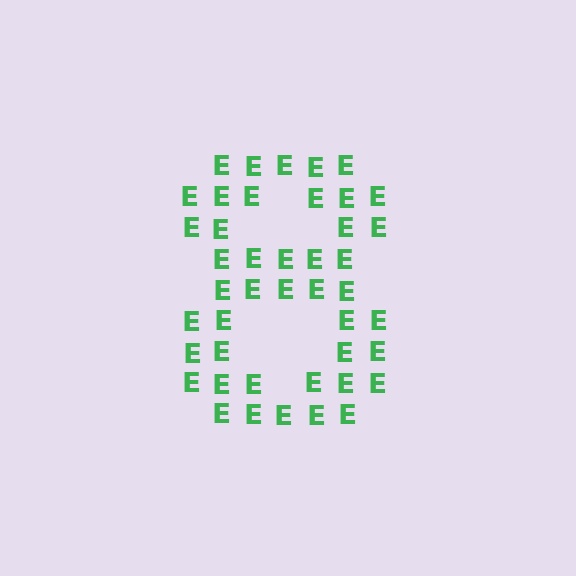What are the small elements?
The small elements are letter E's.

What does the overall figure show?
The overall figure shows the digit 8.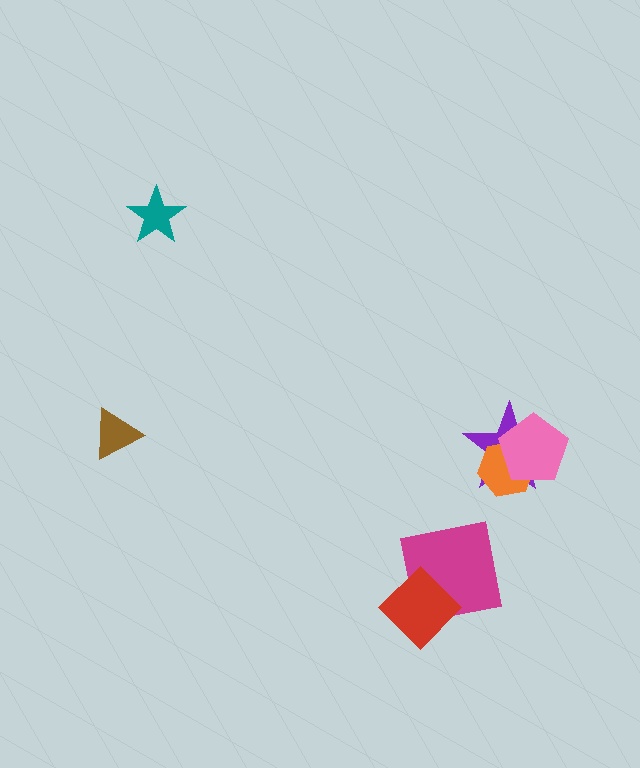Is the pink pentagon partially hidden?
No, no other shape covers it.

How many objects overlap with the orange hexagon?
2 objects overlap with the orange hexagon.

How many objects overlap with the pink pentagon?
2 objects overlap with the pink pentagon.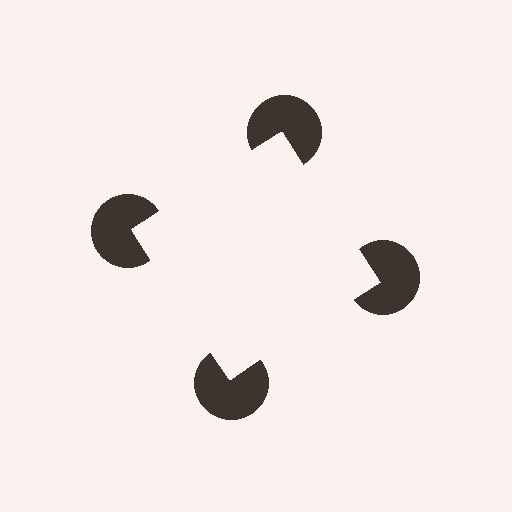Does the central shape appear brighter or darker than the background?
It typically appears slightly brighter than the background, even though no actual brightness change is drawn.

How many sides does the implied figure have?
4 sides.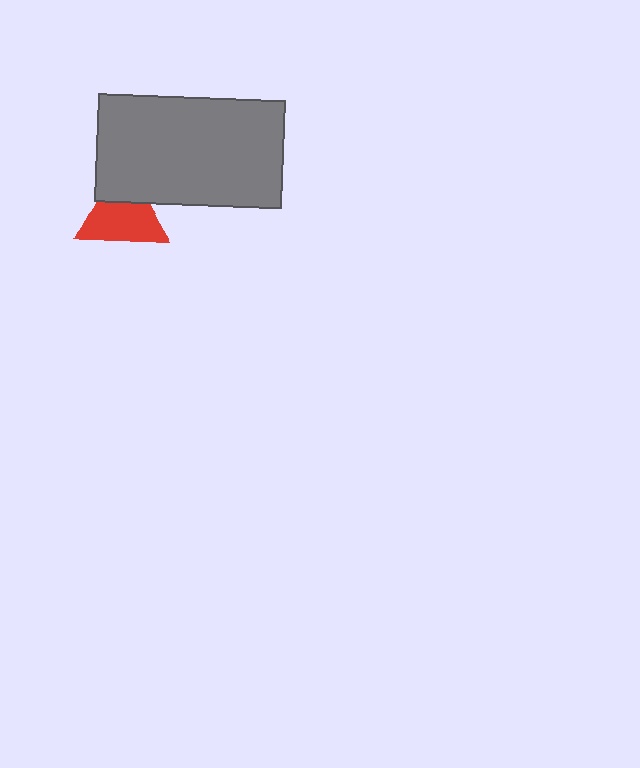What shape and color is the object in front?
The object in front is a gray rectangle.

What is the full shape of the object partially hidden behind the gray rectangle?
The partially hidden object is a red triangle.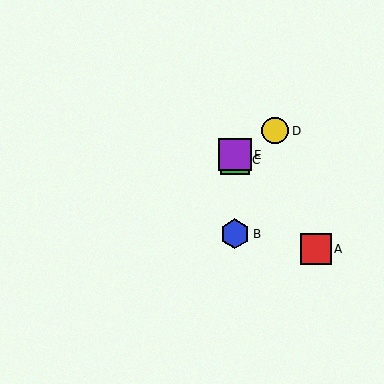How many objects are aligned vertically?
3 objects (B, C, E) are aligned vertically.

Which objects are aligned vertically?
Objects B, C, E are aligned vertically.